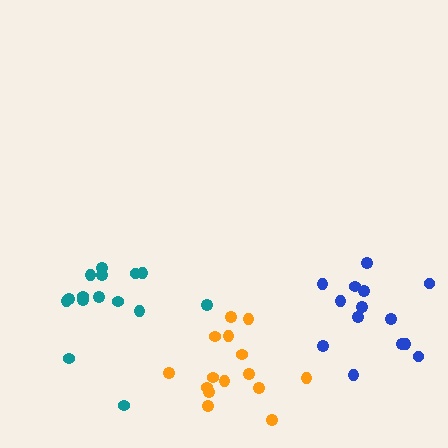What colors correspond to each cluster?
The clusters are colored: blue, orange, teal.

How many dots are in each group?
Group 1: 14 dots, Group 2: 15 dots, Group 3: 15 dots (44 total).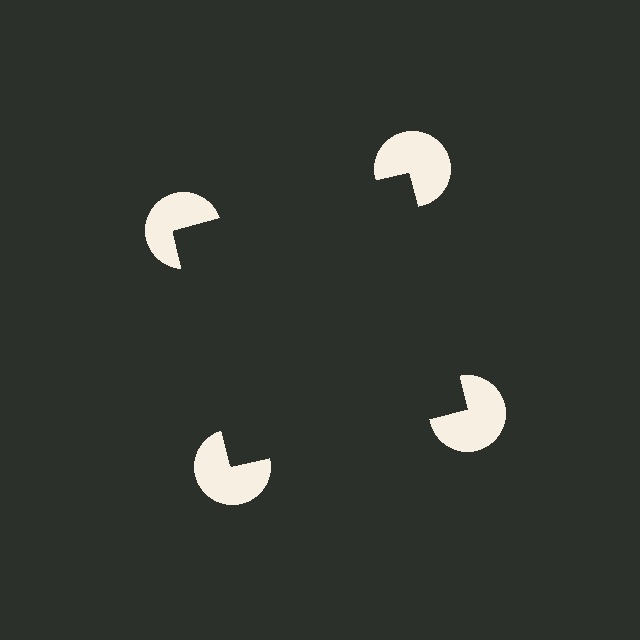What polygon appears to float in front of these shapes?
An illusory square — its edges are inferred from the aligned wedge cuts in the pac-man discs, not physically drawn.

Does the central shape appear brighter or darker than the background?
It typically appears slightly darker than the background, even though no actual brightness change is drawn.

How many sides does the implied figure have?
4 sides.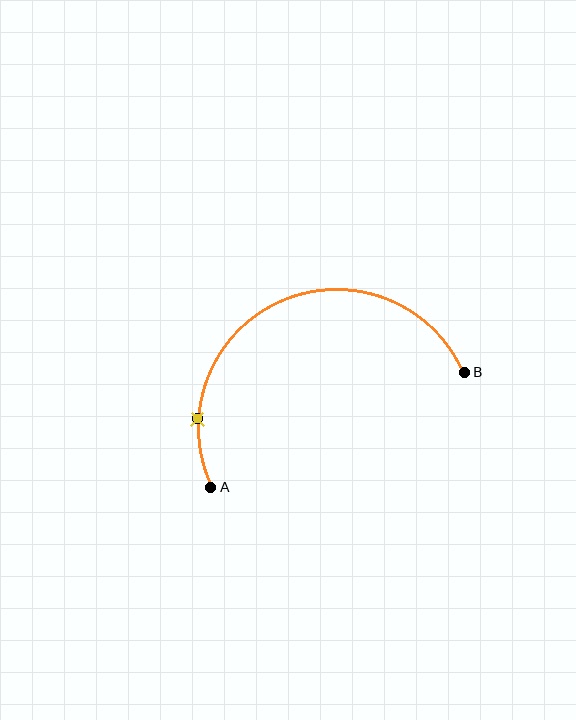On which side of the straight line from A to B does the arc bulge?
The arc bulges above the straight line connecting A and B.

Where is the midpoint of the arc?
The arc midpoint is the point on the curve farthest from the straight line joining A and B. It sits above that line.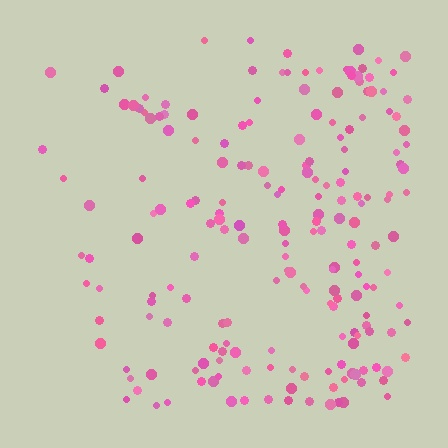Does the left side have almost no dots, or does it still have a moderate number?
Still a moderate number, just noticeably fewer than the right.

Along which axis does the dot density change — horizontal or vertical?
Horizontal.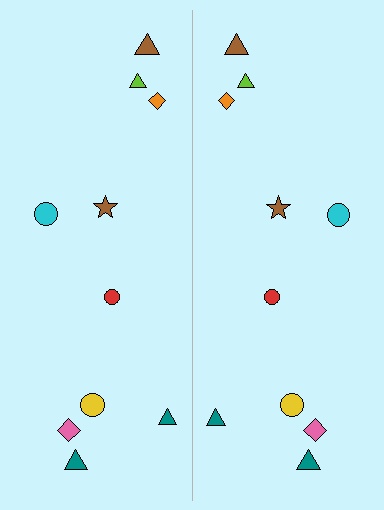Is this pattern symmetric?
Yes, this pattern has bilateral (reflection) symmetry.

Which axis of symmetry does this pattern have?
The pattern has a vertical axis of symmetry running through the center of the image.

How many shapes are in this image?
There are 20 shapes in this image.